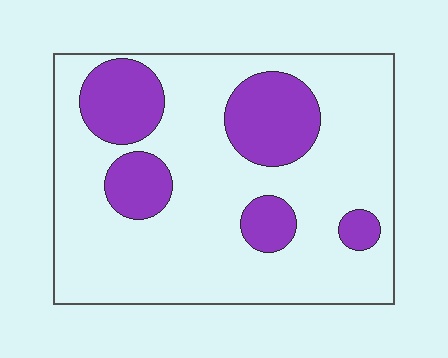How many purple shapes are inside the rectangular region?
5.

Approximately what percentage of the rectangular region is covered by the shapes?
Approximately 25%.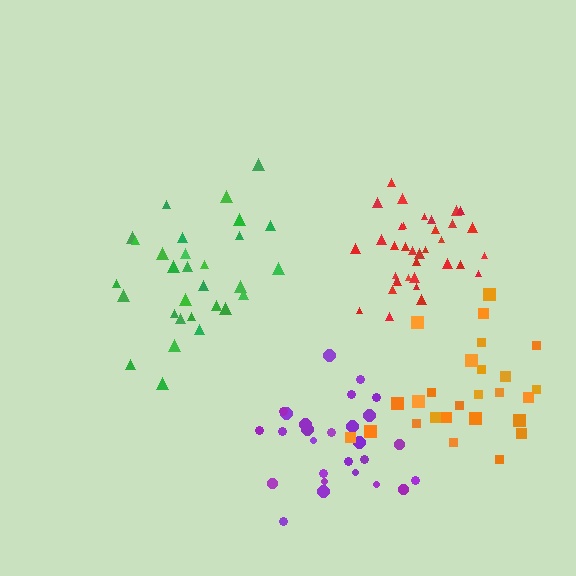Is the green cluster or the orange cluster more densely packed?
Green.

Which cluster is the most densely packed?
Red.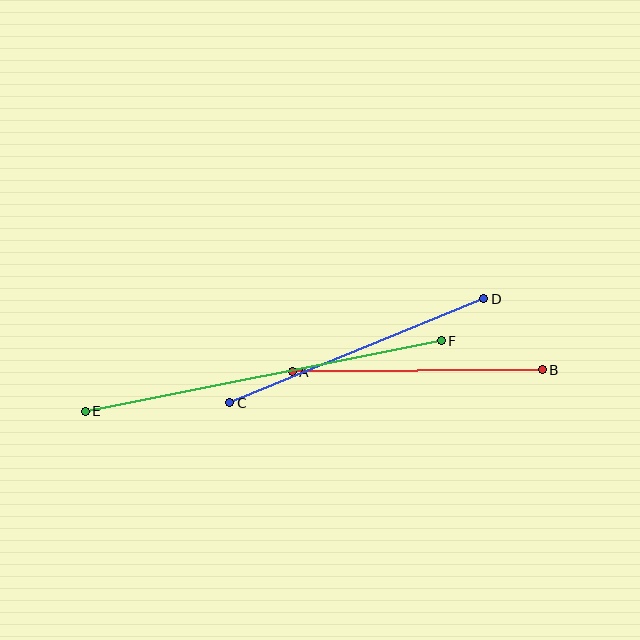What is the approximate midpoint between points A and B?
The midpoint is at approximately (417, 371) pixels.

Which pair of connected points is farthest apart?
Points E and F are farthest apart.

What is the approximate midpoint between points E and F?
The midpoint is at approximately (263, 376) pixels.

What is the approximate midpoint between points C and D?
The midpoint is at approximately (357, 351) pixels.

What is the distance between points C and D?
The distance is approximately 274 pixels.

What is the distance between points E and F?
The distance is approximately 363 pixels.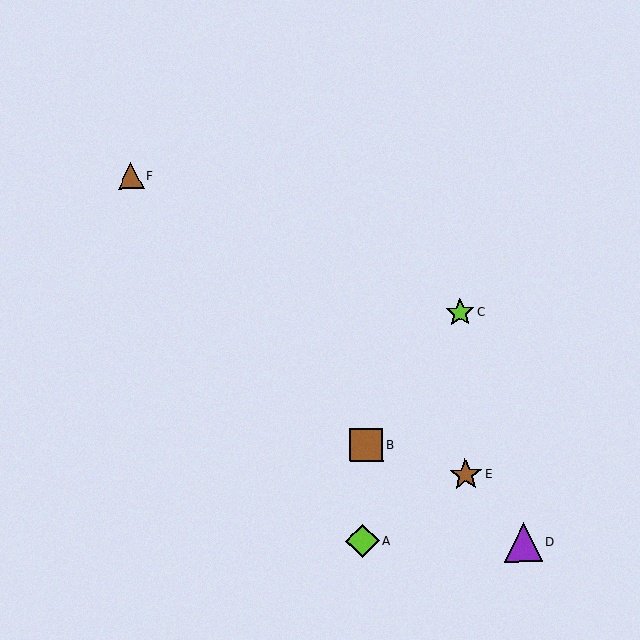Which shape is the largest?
The purple triangle (labeled D) is the largest.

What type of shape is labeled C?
Shape C is a lime star.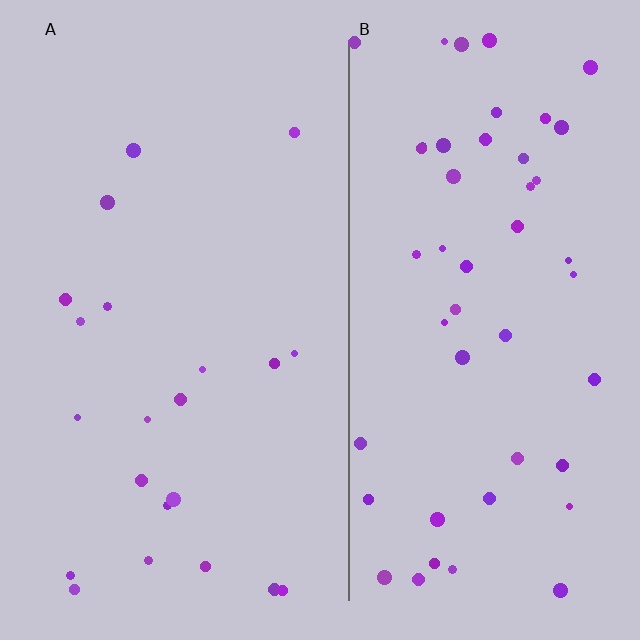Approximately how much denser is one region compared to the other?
Approximately 2.3× — region B over region A.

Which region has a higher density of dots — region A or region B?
B (the right).